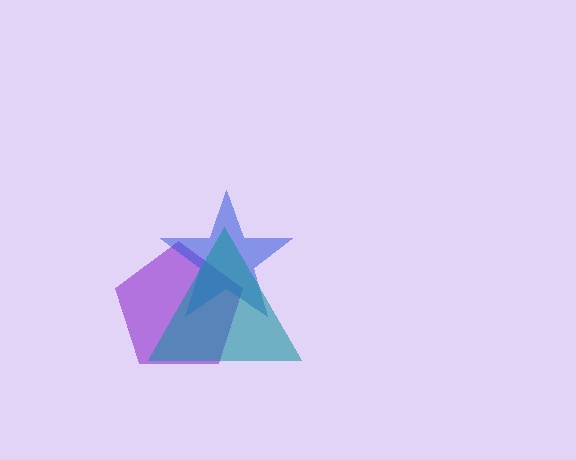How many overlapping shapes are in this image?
There are 3 overlapping shapes in the image.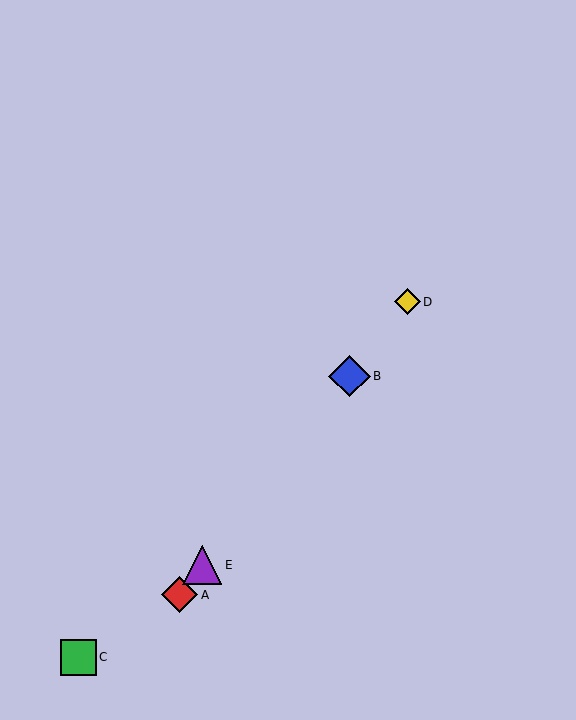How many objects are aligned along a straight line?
4 objects (A, B, D, E) are aligned along a straight line.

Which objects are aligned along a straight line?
Objects A, B, D, E are aligned along a straight line.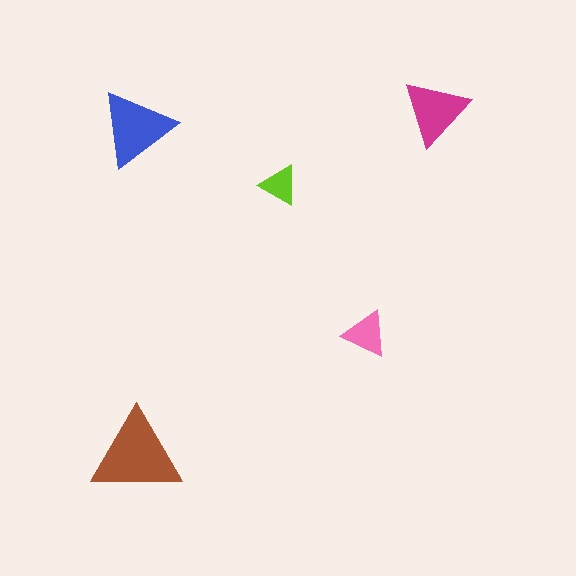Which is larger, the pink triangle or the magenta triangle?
The magenta one.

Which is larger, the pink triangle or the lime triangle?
The pink one.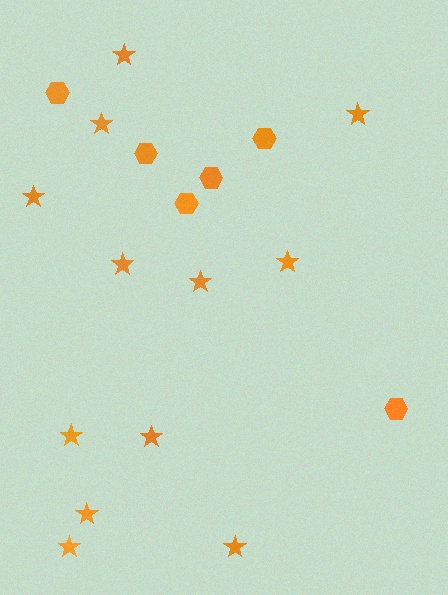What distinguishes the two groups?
There are 2 groups: one group of stars (12) and one group of hexagons (6).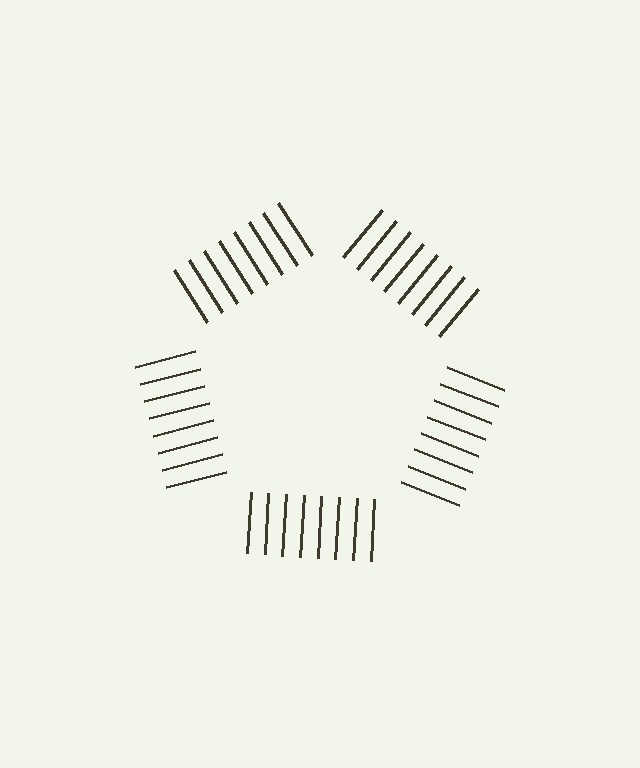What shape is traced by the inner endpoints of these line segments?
An illusory pentagon — the line segments terminate on its edges but no continuous stroke is drawn.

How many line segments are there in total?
40 — 8 along each of the 5 edges.